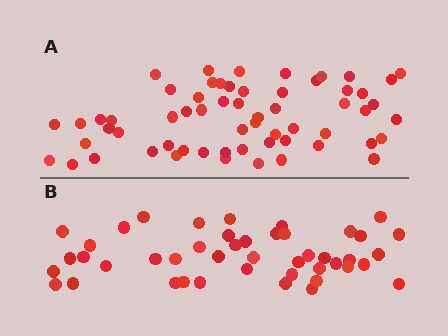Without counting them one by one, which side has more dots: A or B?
Region A (the top region) has more dots.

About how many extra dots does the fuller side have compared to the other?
Region A has approximately 15 more dots than region B.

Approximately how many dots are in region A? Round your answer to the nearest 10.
About 60 dots.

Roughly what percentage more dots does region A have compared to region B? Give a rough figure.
About 35% more.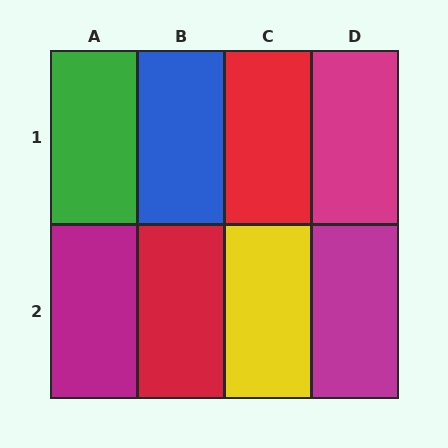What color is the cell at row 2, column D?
Magenta.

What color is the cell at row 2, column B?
Red.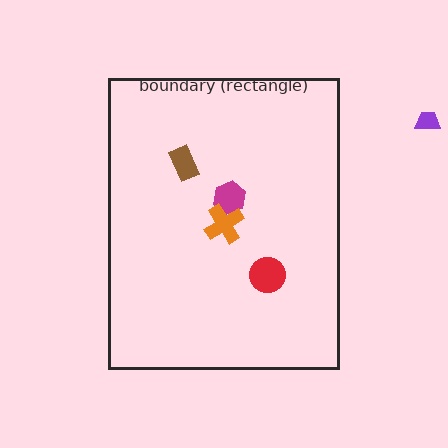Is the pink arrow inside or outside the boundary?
Inside.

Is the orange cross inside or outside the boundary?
Inside.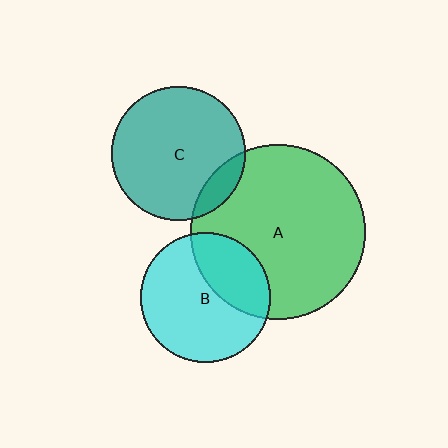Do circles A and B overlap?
Yes.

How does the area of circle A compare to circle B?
Approximately 1.8 times.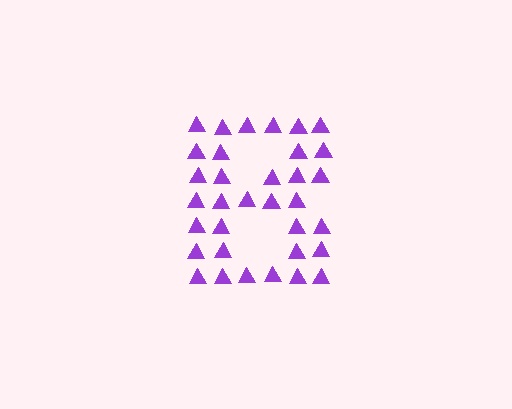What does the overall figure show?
The overall figure shows the letter B.